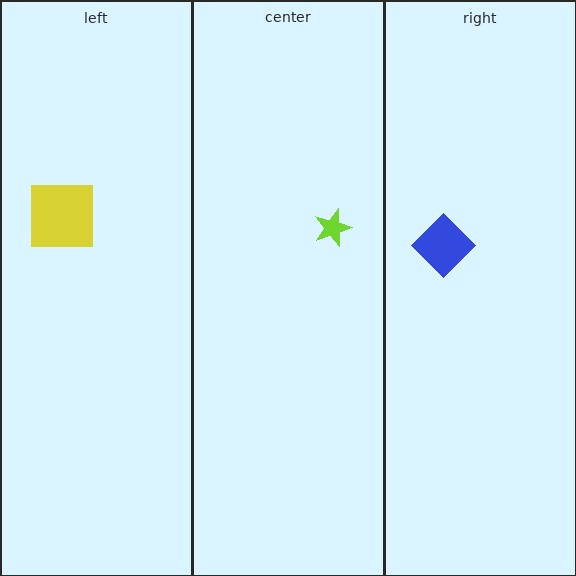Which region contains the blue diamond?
The right region.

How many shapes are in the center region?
1.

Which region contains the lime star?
The center region.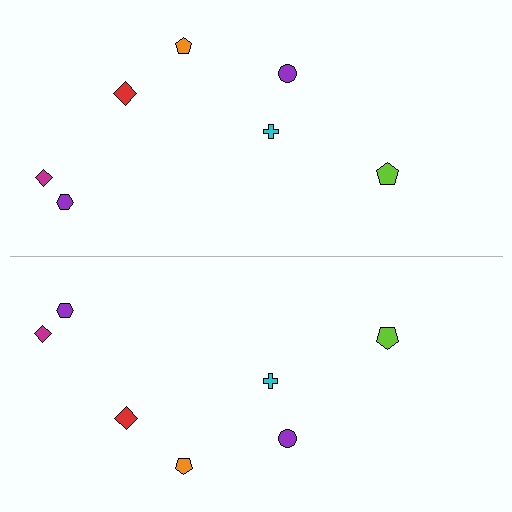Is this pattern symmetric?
Yes, this pattern has bilateral (reflection) symmetry.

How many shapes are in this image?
There are 14 shapes in this image.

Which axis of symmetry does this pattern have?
The pattern has a horizontal axis of symmetry running through the center of the image.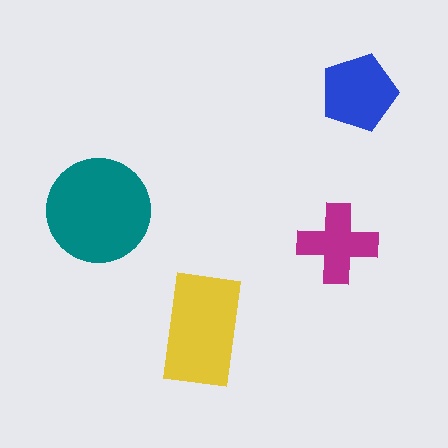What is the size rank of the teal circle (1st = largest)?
1st.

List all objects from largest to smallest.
The teal circle, the yellow rectangle, the blue pentagon, the magenta cross.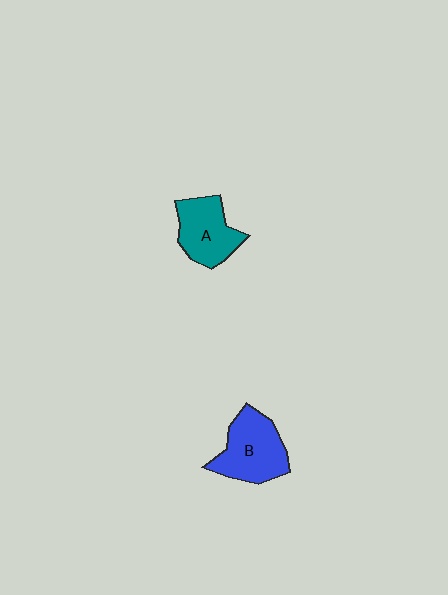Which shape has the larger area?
Shape B (blue).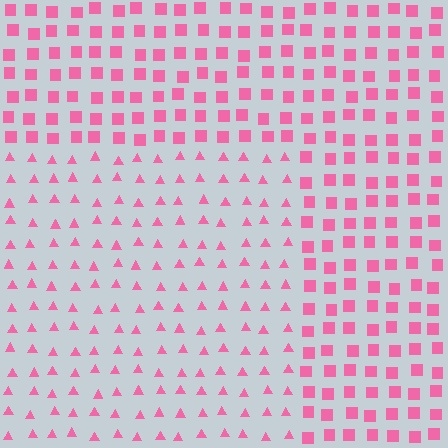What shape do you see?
I see a rectangle.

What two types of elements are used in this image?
The image uses triangles inside the rectangle region and squares outside it.